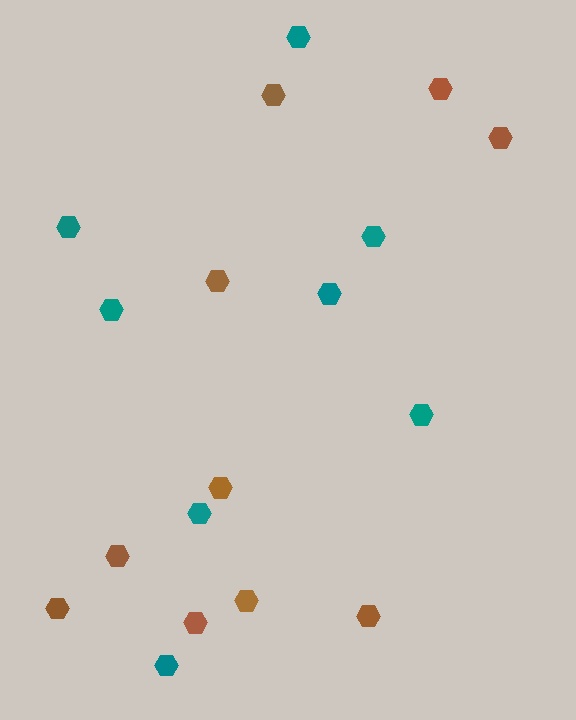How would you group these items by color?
There are 2 groups: one group of teal hexagons (8) and one group of brown hexagons (10).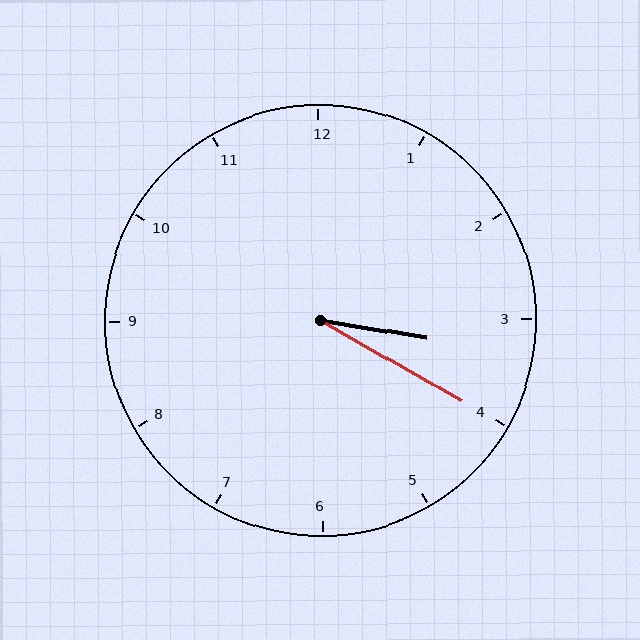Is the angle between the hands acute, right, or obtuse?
It is acute.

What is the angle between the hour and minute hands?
Approximately 20 degrees.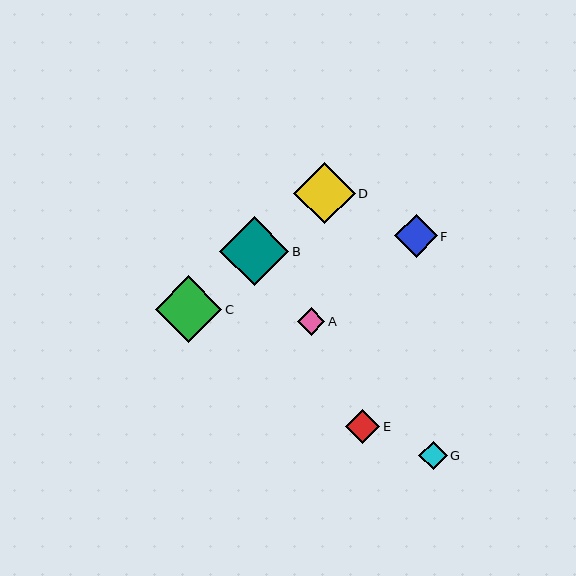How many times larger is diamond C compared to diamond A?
Diamond C is approximately 2.4 times the size of diamond A.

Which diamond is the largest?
Diamond B is the largest with a size of approximately 69 pixels.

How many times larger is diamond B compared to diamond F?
Diamond B is approximately 1.6 times the size of diamond F.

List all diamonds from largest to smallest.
From largest to smallest: B, C, D, F, E, G, A.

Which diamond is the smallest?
Diamond A is the smallest with a size of approximately 27 pixels.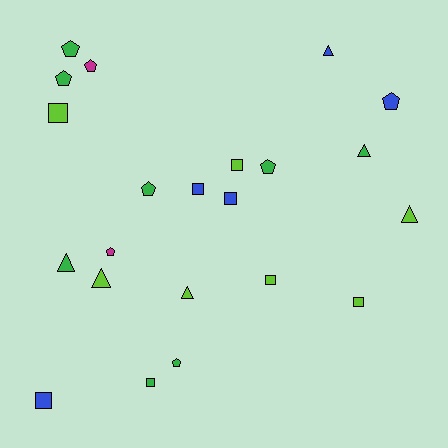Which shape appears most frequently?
Pentagon, with 8 objects.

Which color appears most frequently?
Green, with 8 objects.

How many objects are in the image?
There are 22 objects.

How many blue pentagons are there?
There is 1 blue pentagon.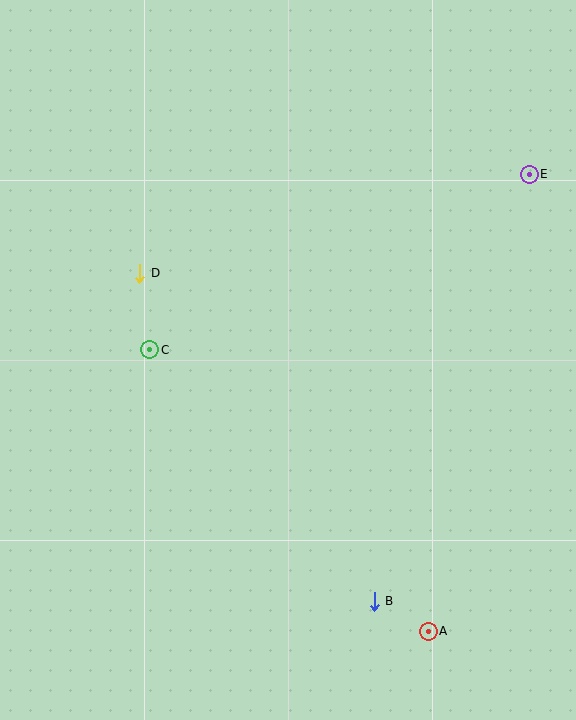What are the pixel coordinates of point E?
Point E is at (529, 174).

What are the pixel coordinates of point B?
Point B is at (374, 601).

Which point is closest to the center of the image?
Point C at (150, 350) is closest to the center.